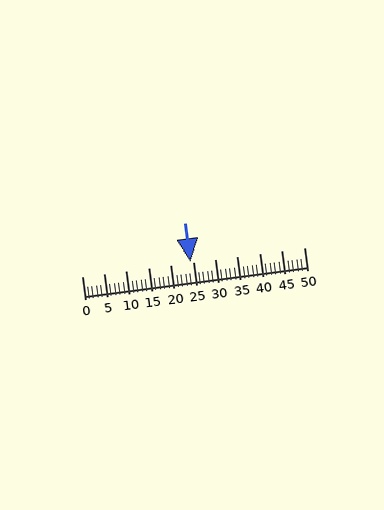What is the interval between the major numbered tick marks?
The major tick marks are spaced 5 units apart.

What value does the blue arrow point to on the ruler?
The blue arrow points to approximately 24.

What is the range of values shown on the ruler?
The ruler shows values from 0 to 50.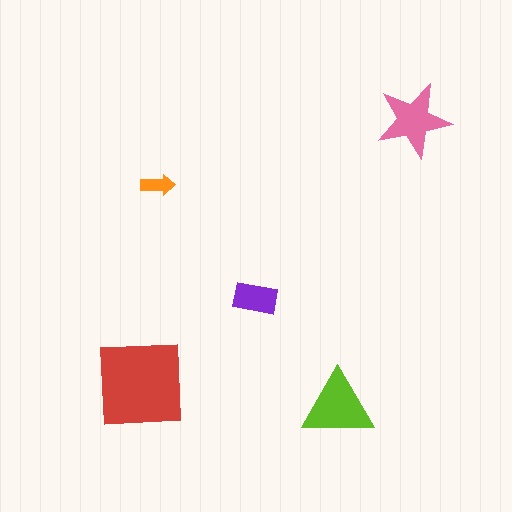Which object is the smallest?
The orange arrow.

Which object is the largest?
The red square.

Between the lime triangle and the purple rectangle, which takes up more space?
The lime triangle.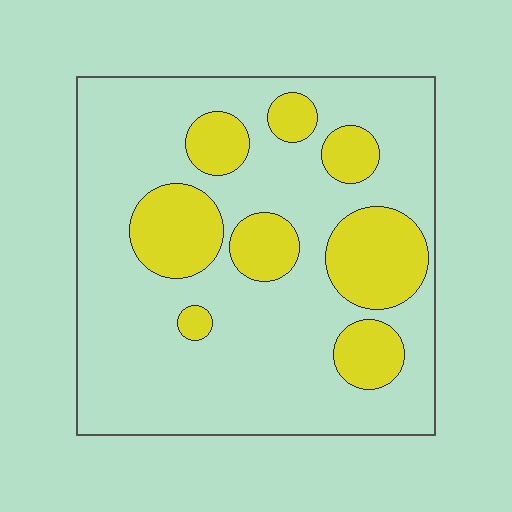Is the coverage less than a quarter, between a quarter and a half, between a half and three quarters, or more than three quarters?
Between a quarter and a half.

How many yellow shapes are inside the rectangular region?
8.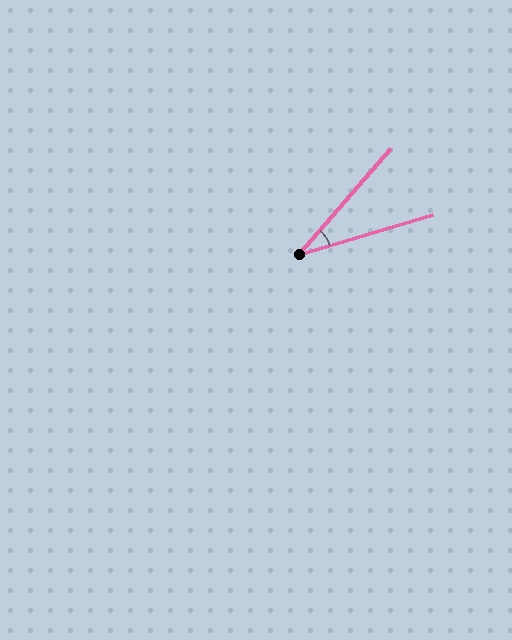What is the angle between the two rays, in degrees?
Approximately 33 degrees.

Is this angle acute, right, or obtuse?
It is acute.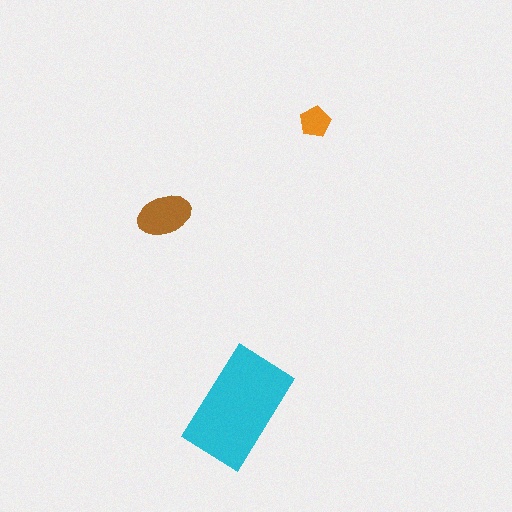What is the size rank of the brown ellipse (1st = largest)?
2nd.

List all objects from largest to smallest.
The cyan rectangle, the brown ellipse, the orange pentagon.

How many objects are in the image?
There are 3 objects in the image.